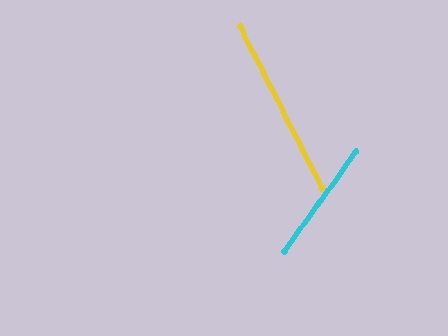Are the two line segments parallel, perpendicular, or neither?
Neither parallel nor perpendicular — they differ by about 63°.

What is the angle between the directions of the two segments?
Approximately 63 degrees.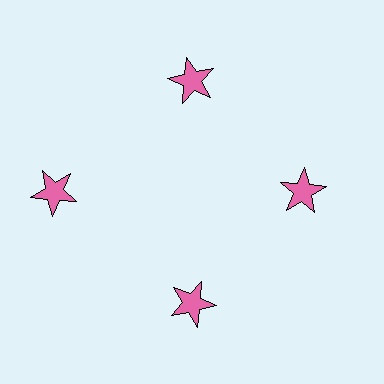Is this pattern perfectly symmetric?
No. The 4 pink stars are arranged in a ring, but one element near the 9 o'clock position is pushed outward from the center, breaking the 4-fold rotational symmetry.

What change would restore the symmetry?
The symmetry would be restored by moving it inward, back onto the ring so that all 4 stars sit at equal angles and equal distance from the center.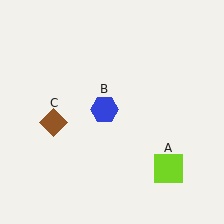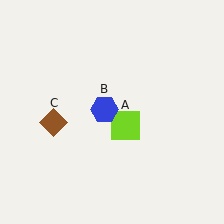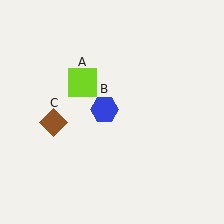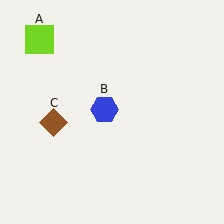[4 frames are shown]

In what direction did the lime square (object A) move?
The lime square (object A) moved up and to the left.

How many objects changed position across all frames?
1 object changed position: lime square (object A).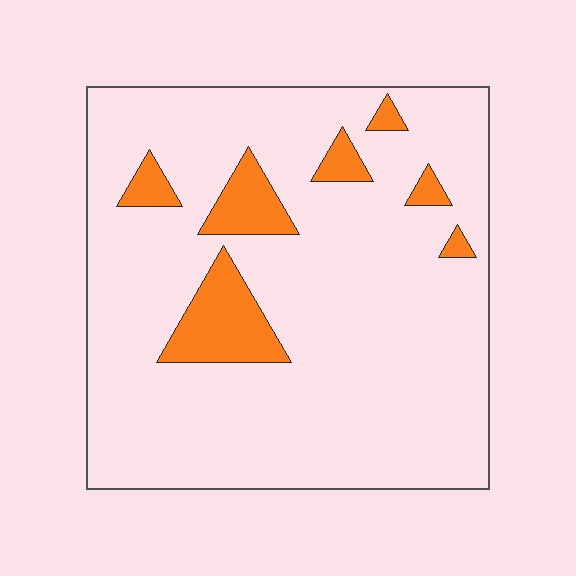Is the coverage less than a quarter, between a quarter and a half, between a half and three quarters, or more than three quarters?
Less than a quarter.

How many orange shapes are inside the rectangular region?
7.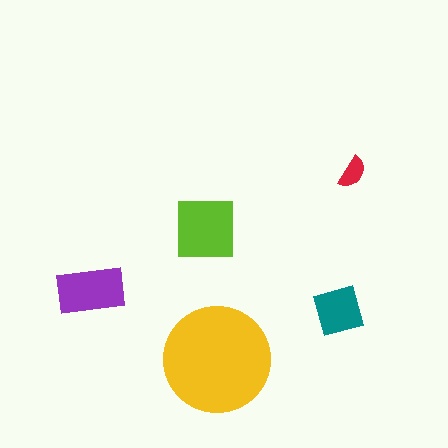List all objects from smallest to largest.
The red semicircle, the teal diamond, the purple rectangle, the lime square, the yellow circle.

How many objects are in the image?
There are 5 objects in the image.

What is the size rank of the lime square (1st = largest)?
2nd.